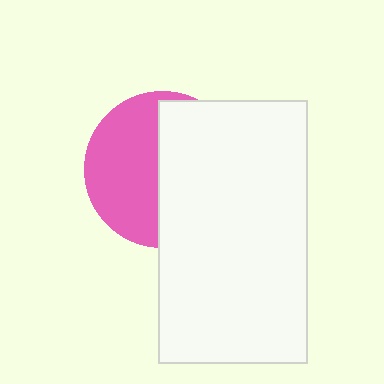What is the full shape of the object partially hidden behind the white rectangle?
The partially hidden object is a pink circle.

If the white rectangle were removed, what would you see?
You would see the complete pink circle.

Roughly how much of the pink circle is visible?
About half of it is visible (roughly 47%).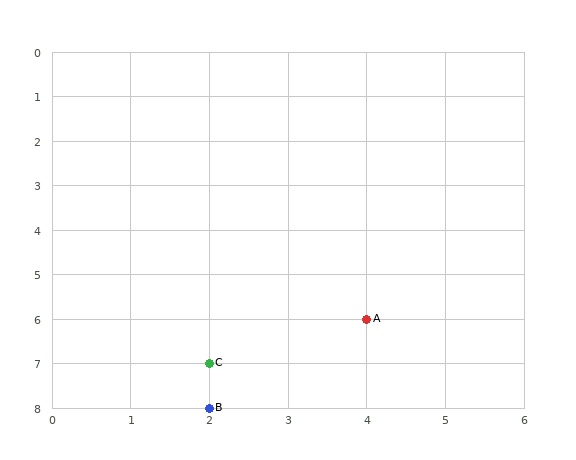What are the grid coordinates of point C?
Point C is at grid coordinates (2, 7).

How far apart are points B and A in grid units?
Points B and A are 2 columns and 2 rows apart (about 2.8 grid units diagonally).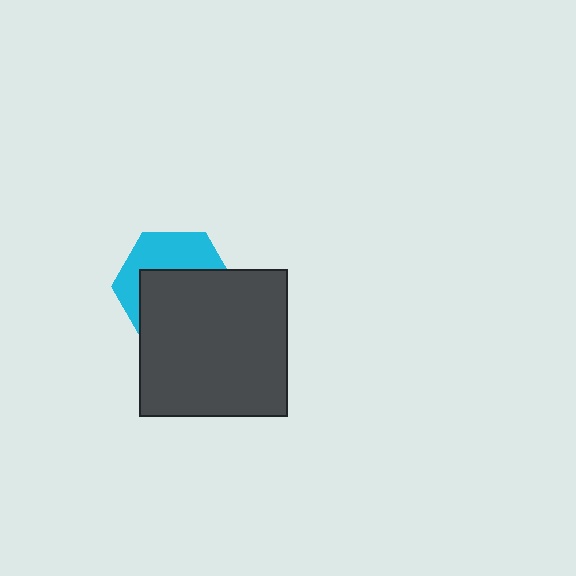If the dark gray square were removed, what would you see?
You would see the complete cyan hexagon.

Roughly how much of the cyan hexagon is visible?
A small part of it is visible (roughly 42%).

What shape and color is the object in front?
The object in front is a dark gray square.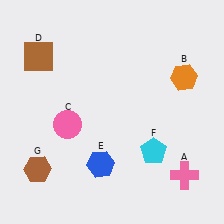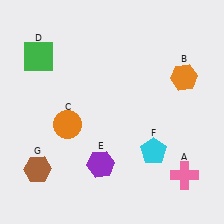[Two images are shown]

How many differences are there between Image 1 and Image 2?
There are 3 differences between the two images.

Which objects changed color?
C changed from pink to orange. D changed from brown to green. E changed from blue to purple.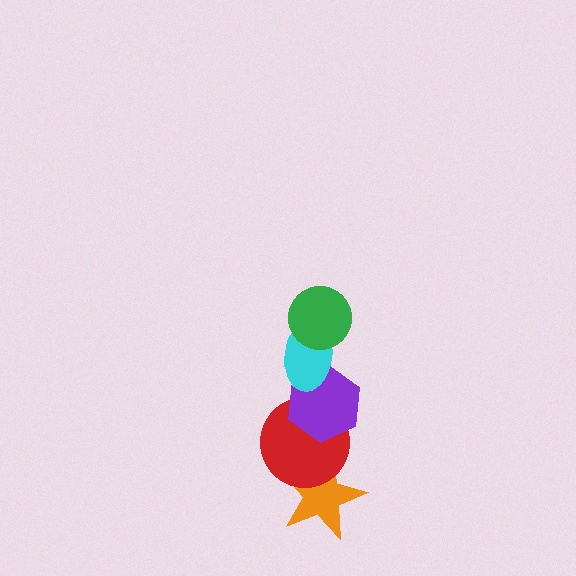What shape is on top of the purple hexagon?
The cyan ellipse is on top of the purple hexagon.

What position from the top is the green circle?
The green circle is 1st from the top.